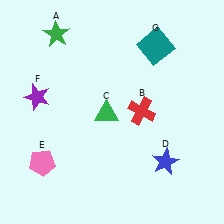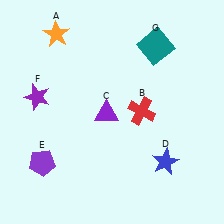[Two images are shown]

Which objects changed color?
A changed from green to orange. C changed from green to purple. E changed from pink to purple.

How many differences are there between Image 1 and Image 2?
There are 3 differences between the two images.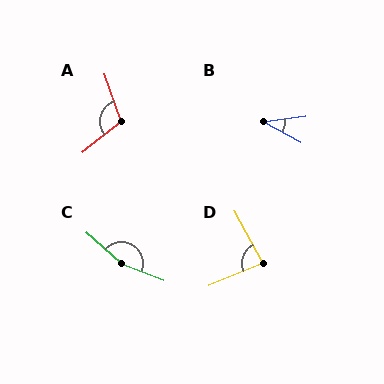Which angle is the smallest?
B, at approximately 36 degrees.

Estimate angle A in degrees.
Approximately 109 degrees.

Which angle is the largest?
C, at approximately 160 degrees.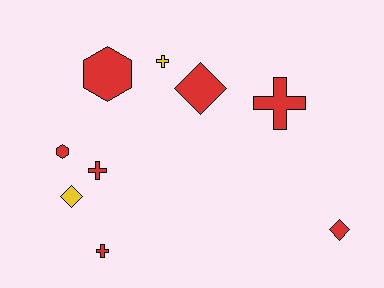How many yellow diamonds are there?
There is 1 yellow diamond.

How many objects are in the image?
There are 9 objects.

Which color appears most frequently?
Red, with 7 objects.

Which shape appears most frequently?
Cross, with 4 objects.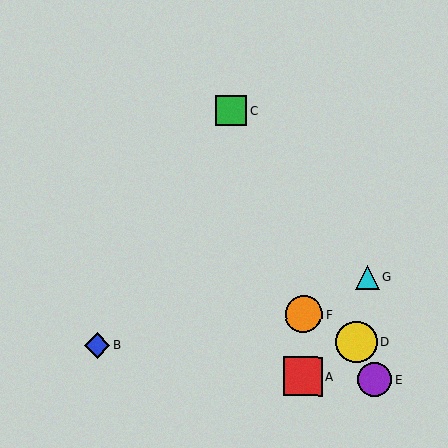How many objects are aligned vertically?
2 objects (A, F) are aligned vertically.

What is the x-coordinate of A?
Object A is at x≈303.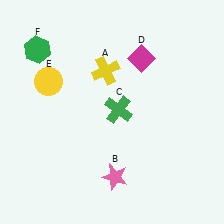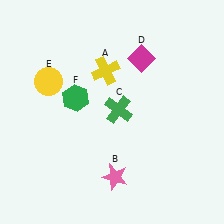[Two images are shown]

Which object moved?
The green hexagon (F) moved down.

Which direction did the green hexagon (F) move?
The green hexagon (F) moved down.